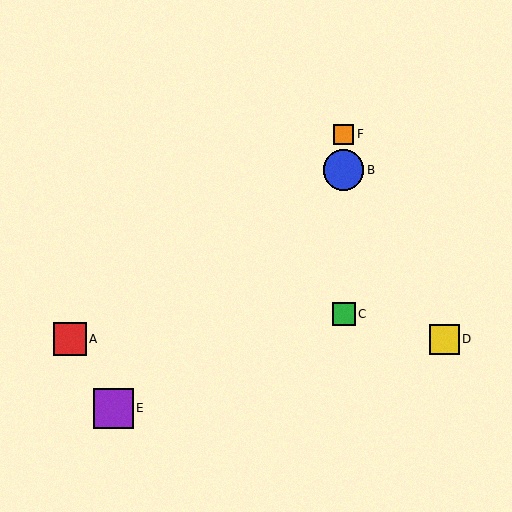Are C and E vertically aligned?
No, C is at x≈344 and E is at x≈113.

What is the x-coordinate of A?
Object A is at x≈70.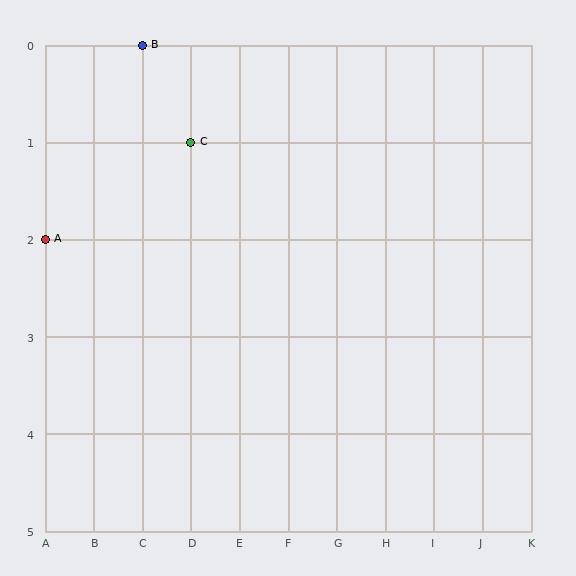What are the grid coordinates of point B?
Point B is at grid coordinates (C, 0).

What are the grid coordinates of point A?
Point A is at grid coordinates (A, 2).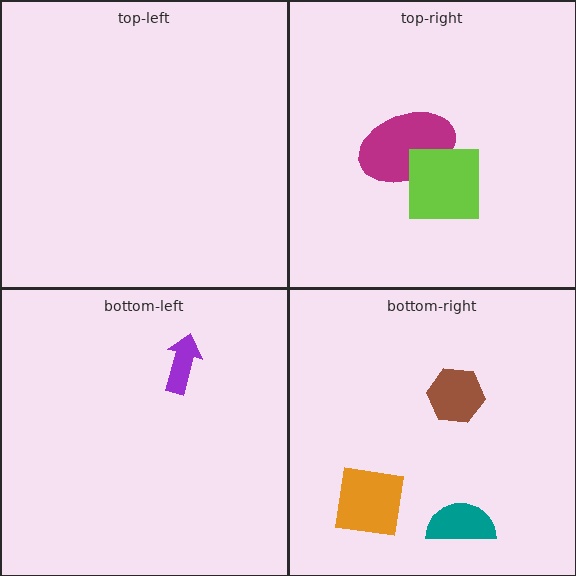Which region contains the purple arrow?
The bottom-left region.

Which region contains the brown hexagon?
The bottom-right region.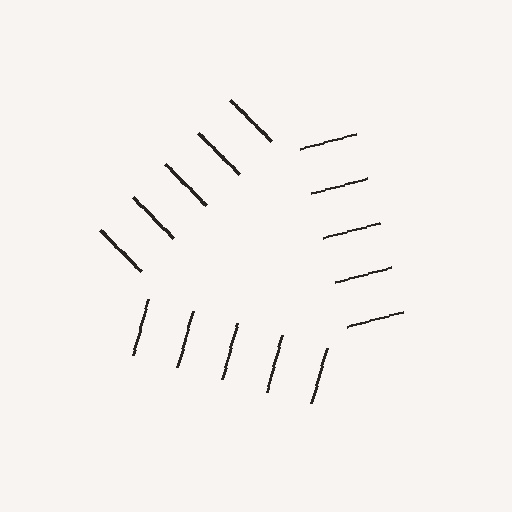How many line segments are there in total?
15 — 5 along each of the 3 edges.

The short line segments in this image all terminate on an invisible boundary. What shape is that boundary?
An illusory triangle — the line segments terminate on its edges but no continuous stroke is drawn.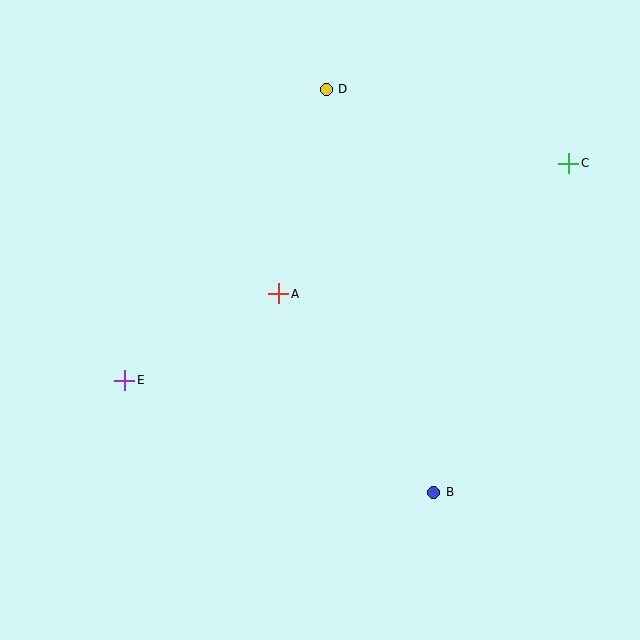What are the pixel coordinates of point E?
Point E is at (125, 380).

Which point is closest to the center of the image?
Point A at (279, 294) is closest to the center.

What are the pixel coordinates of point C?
Point C is at (569, 163).